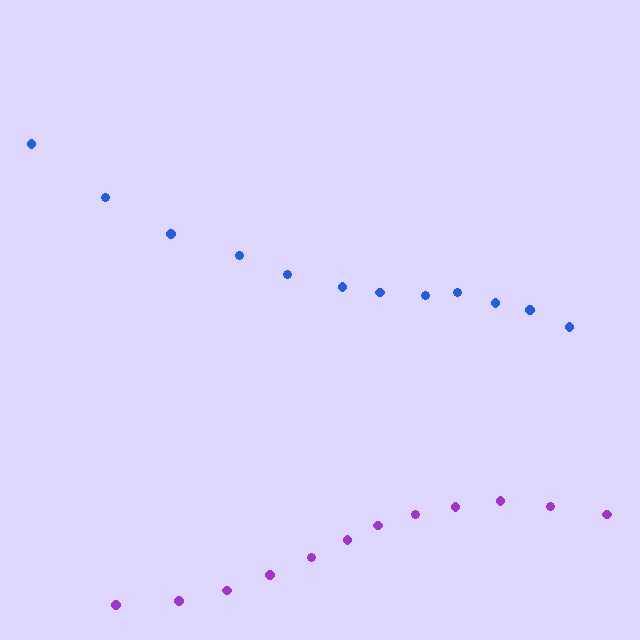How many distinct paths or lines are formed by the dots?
There are 2 distinct paths.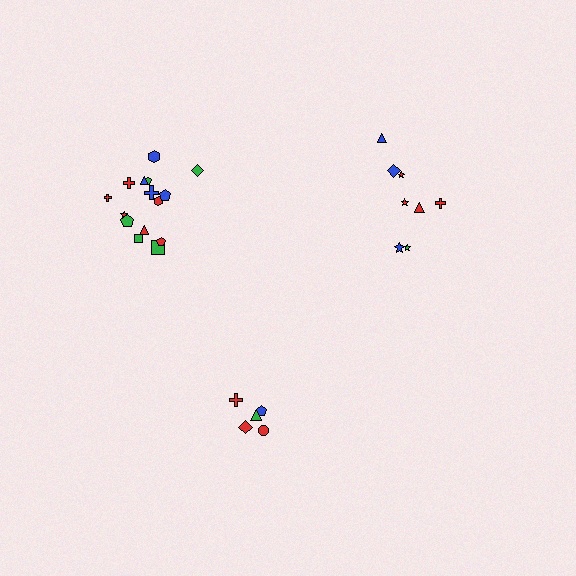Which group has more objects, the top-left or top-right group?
The top-left group.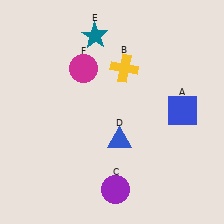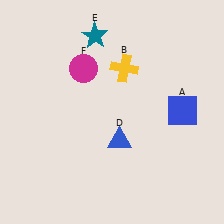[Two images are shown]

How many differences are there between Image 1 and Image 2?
There is 1 difference between the two images.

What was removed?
The purple circle (C) was removed in Image 2.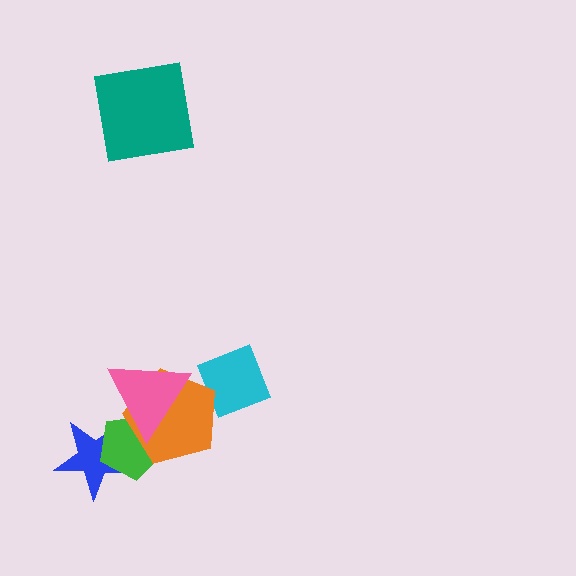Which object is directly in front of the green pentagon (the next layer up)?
The orange pentagon is directly in front of the green pentagon.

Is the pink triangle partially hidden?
No, no other shape covers it.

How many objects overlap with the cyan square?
0 objects overlap with the cyan square.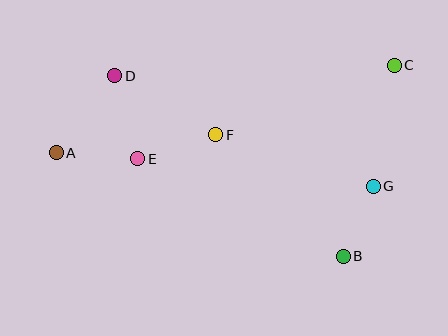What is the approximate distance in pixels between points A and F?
The distance between A and F is approximately 161 pixels.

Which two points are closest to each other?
Points B and G are closest to each other.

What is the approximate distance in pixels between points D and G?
The distance between D and G is approximately 281 pixels.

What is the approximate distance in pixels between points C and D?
The distance between C and D is approximately 280 pixels.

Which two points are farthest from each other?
Points A and C are farthest from each other.